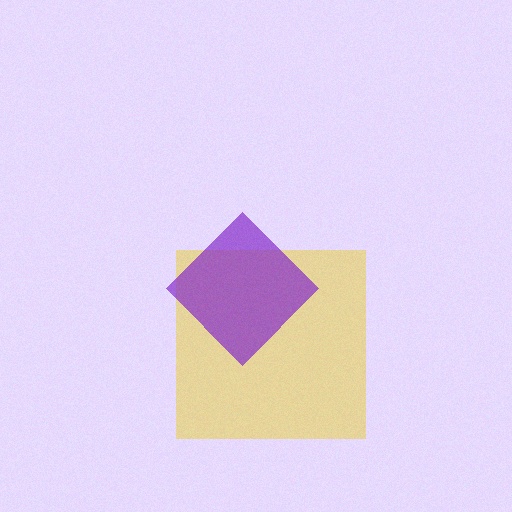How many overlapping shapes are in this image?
There are 2 overlapping shapes in the image.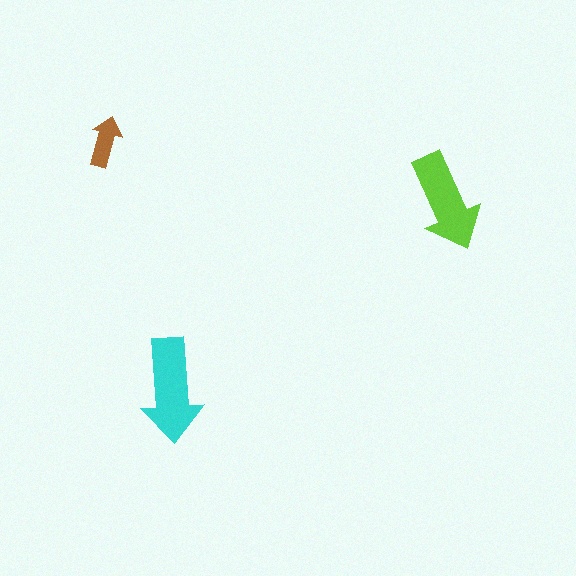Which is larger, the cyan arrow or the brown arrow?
The cyan one.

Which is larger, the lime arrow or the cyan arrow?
The cyan one.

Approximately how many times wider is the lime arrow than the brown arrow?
About 2 times wider.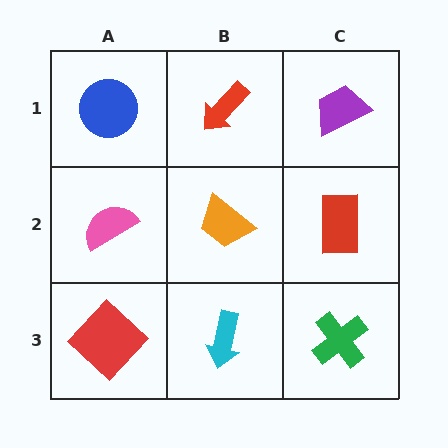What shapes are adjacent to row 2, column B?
A red arrow (row 1, column B), a cyan arrow (row 3, column B), a pink semicircle (row 2, column A), a red rectangle (row 2, column C).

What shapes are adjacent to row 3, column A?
A pink semicircle (row 2, column A), a cyan arrow (row 3, column B).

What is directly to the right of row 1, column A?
A red arrow.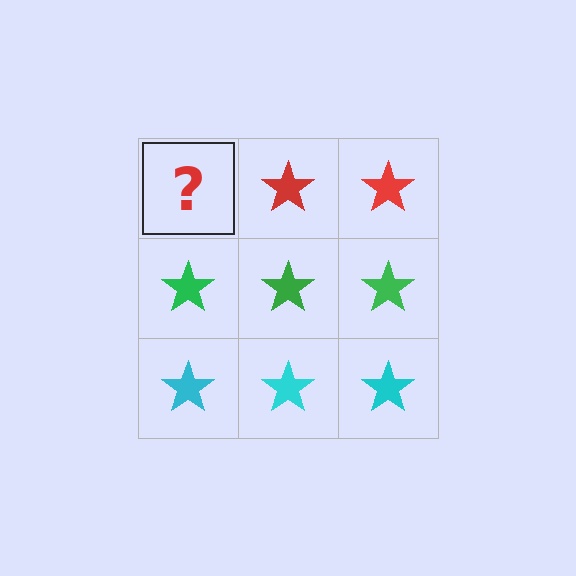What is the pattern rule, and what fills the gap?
The rule is that each row has a consistent color. The gap should be filled with a red star.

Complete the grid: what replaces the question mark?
The question mark should be replaced with a red star.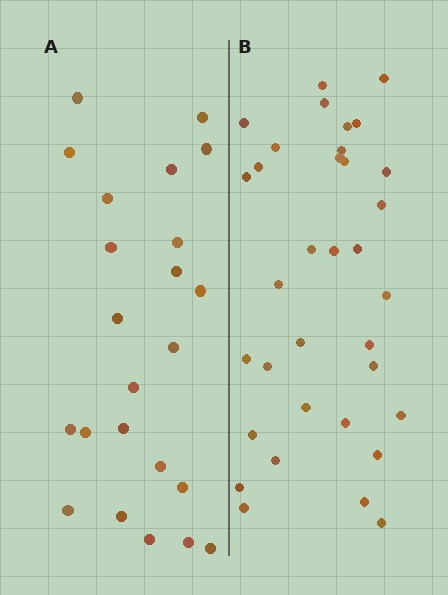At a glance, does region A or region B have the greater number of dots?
Region B (the right region) has more dots.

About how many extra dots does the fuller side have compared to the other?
Region B has roughly 12 or so more dots than region A.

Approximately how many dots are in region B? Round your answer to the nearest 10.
About 30 dots. (The exact count is 34, which rounds to 30.)